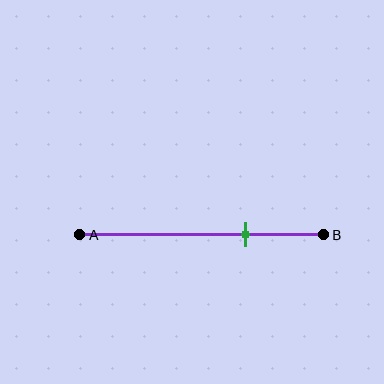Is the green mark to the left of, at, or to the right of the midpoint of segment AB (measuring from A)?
The green mark is to the right of the midpoint of segment AB.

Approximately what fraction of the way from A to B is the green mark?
The green mark is approximately 70% of the way from A to B.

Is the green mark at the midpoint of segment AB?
No, the mark is at about 70% from A, not at the 50% midpoint.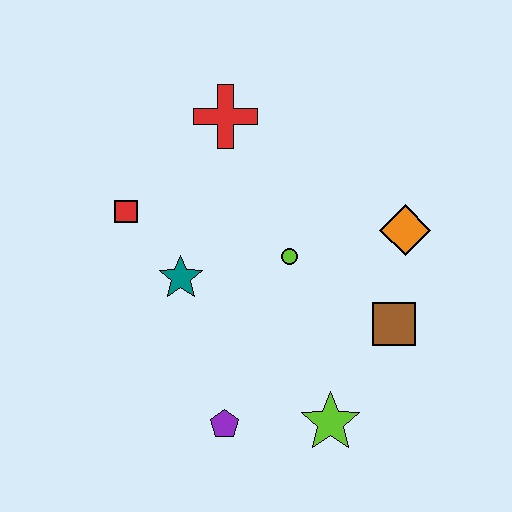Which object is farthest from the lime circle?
The purple pentagon is farthest from the lime circle.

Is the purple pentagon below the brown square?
Yes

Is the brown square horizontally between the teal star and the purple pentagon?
No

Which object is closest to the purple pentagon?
The lime star is closest to the purple pentagon.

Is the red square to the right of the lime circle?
No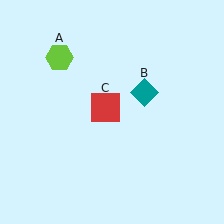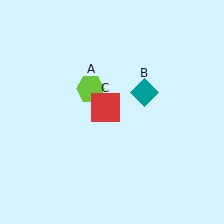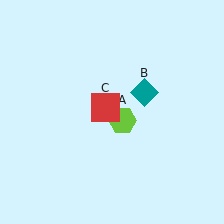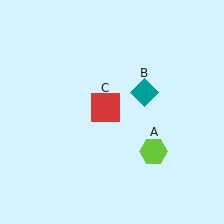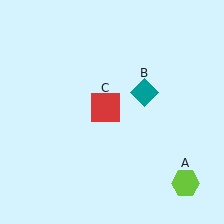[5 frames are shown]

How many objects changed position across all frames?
1 object changed position: lime hexagon (object A).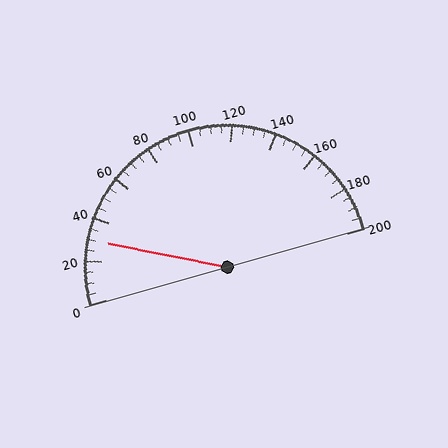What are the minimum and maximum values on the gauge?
The gauge ranges from 0 to 200.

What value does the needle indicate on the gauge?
The needle indicates approximately 30.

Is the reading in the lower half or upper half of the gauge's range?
The reading is in the lower half of the range (0 to 200).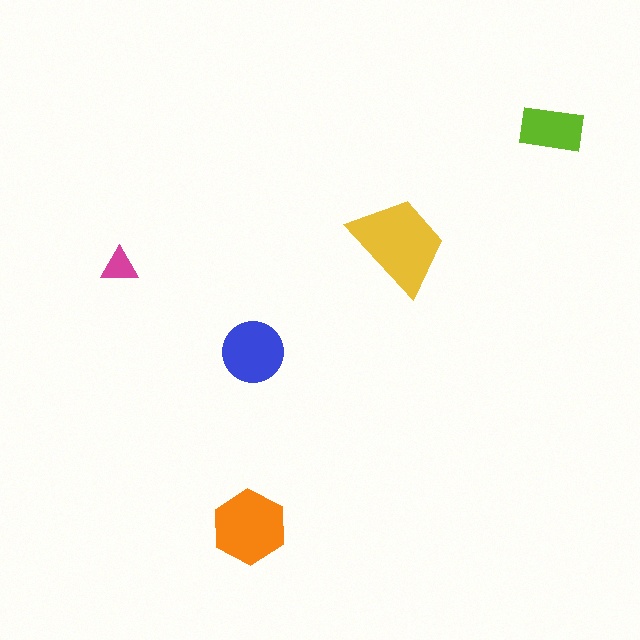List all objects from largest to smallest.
The yellow trapezoid, the orange hexagon, the blue circle, the lime rectangle, the magenta triangle.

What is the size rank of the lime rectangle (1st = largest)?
4th.